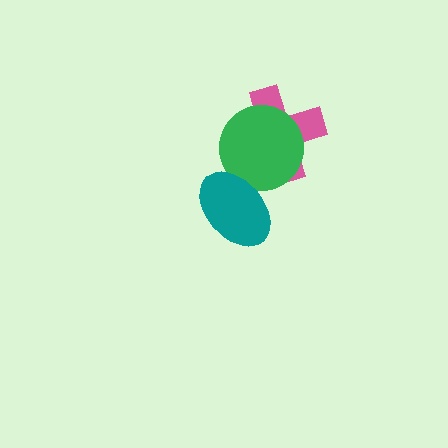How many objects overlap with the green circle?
2 objects overlap with the green circle.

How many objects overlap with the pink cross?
1 object overlaps with the pink cross.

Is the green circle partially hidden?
Yes, it is partially covered by another shape.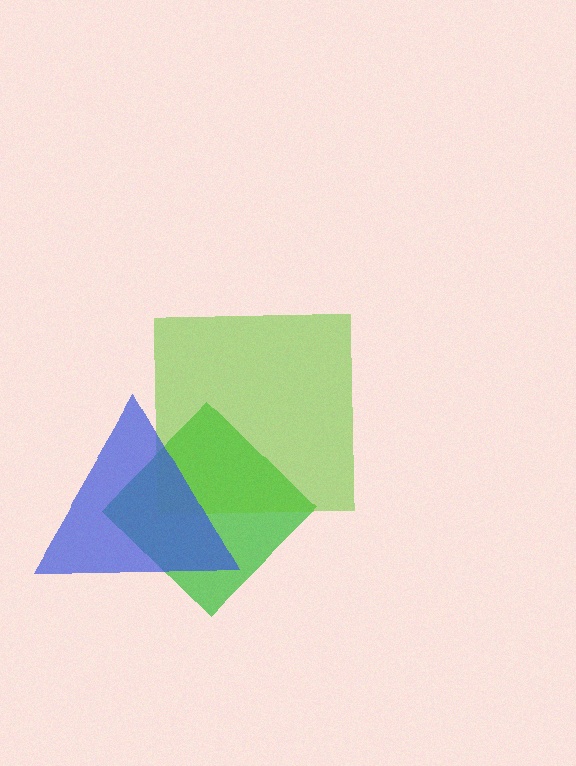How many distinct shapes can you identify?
There are 3 distinct shapes: a green diamond, a lime square, a blue triangle.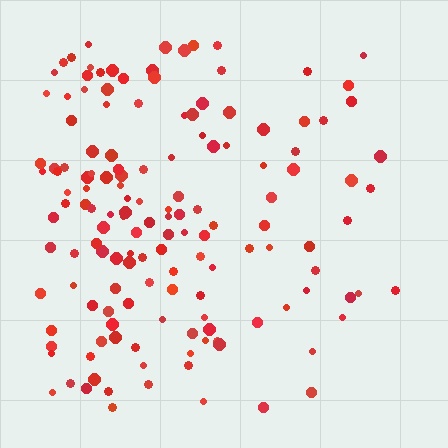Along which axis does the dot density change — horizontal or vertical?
Horizontal.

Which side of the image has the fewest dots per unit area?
The right.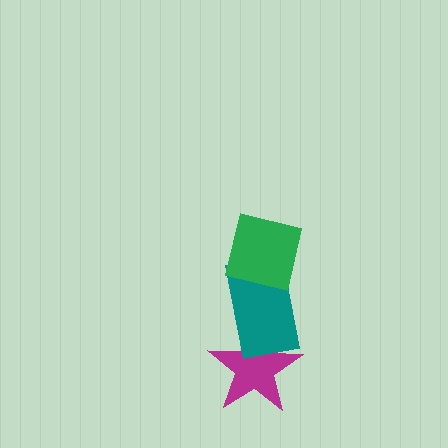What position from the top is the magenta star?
The magenta star is 3rd from the top.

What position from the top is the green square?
The green square is 1st from the top.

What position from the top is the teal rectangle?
The teal rectangle is 2nd from the top.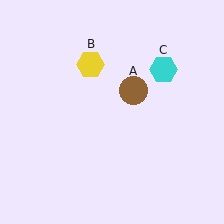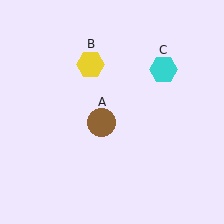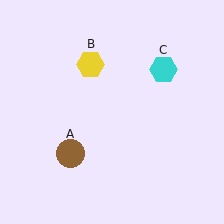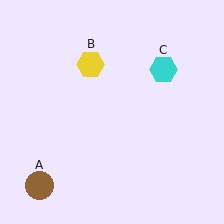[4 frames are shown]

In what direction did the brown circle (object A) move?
The brown circle (object A) moved down and to the left.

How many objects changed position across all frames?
1 object changed position: brown circle (object A).